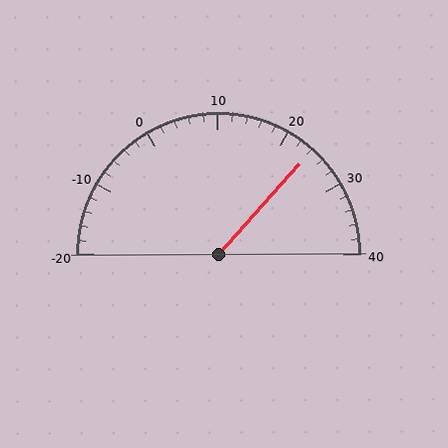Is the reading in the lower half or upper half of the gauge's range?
The reading is in the upper half of the range (-20 to 40).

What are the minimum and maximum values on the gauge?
The gauge ranges from -20 to 40.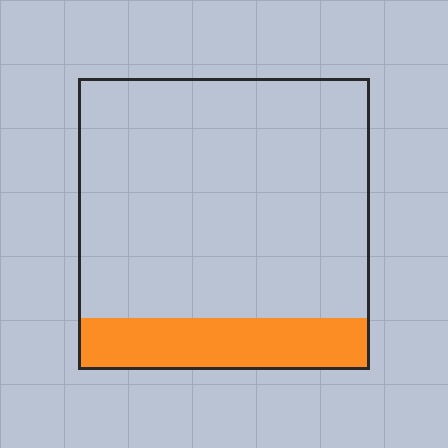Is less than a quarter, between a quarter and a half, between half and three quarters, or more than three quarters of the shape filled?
Less than a quarter.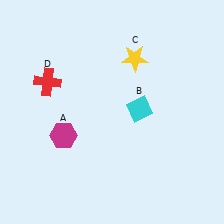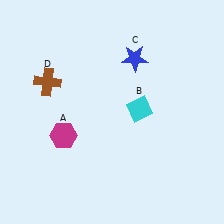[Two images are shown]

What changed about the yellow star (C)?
In Image 1, C is yellow. In Image 2, it changed to blue.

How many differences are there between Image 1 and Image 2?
There are 2 differences between the two images.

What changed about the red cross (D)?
In Image 1, D is red. In Image 2, it changed to brown.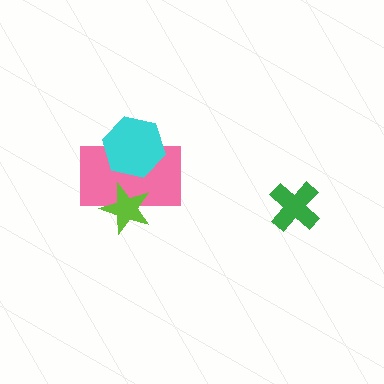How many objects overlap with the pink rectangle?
2 objects overlap with the pink rectangle.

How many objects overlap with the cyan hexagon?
1 object overlaps with the cyan hexagon.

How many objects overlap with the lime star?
1 object overlaps with the lime star.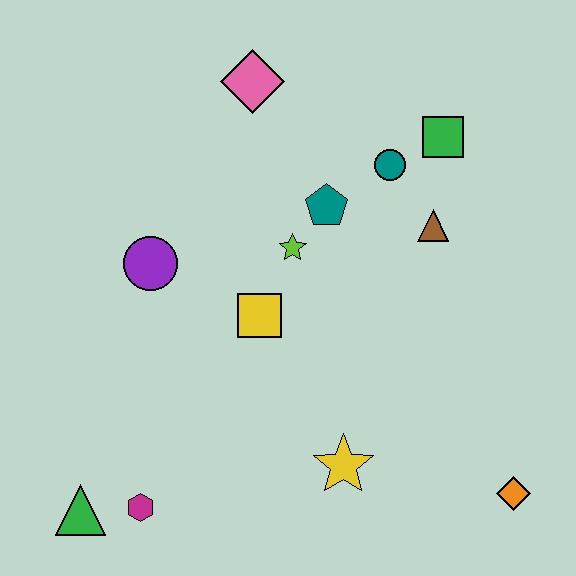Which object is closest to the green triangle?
The magenta hexagon is closest to the green triangle.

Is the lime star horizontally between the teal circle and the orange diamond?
No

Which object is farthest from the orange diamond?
The pink diamond is farthest from the orange diamond.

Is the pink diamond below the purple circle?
No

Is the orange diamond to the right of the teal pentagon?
Yes